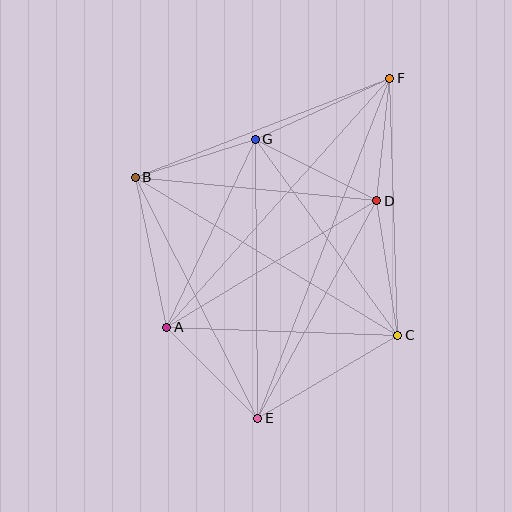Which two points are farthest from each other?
Points E and F are farthest from each other.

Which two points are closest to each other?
Points D and F are closest to each other.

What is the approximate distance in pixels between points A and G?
The distance between A and G is approximately 208 pixels.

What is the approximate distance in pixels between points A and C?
The distance between A and C is approximately 231 pixels.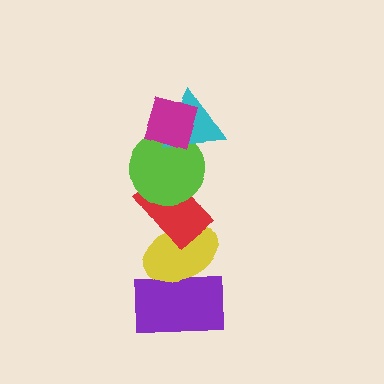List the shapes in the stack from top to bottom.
From top to bottom: the magenta diamond, the cyan triangle, the lime circle, the red rectangle, the yellow ellipse, the purple rectangle.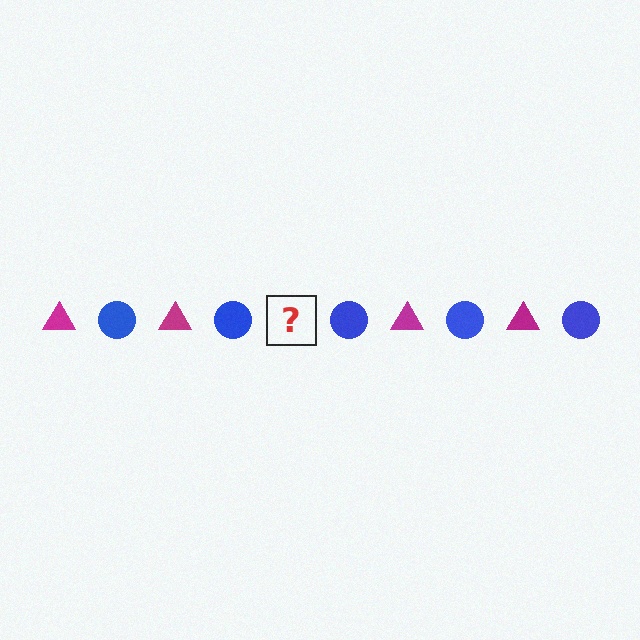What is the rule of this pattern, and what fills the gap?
The rule is that the pattern alternates between magenta triangle and blue circle. The gap should be filled with a magenta triangle.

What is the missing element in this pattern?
The missing element is a magenta triangle.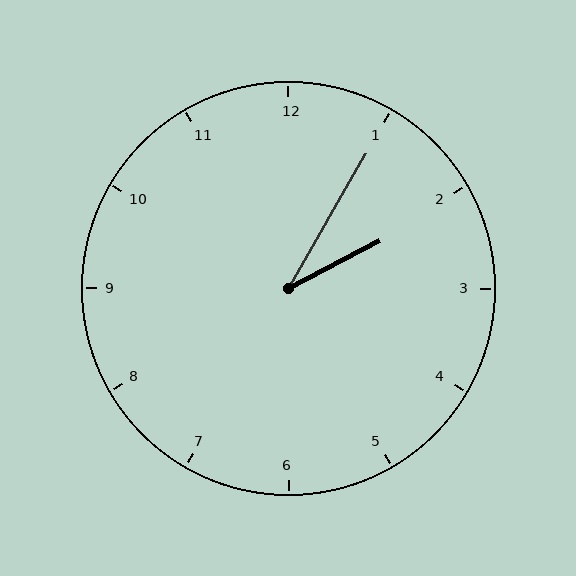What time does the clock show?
2:05.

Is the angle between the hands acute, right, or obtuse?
It is acute.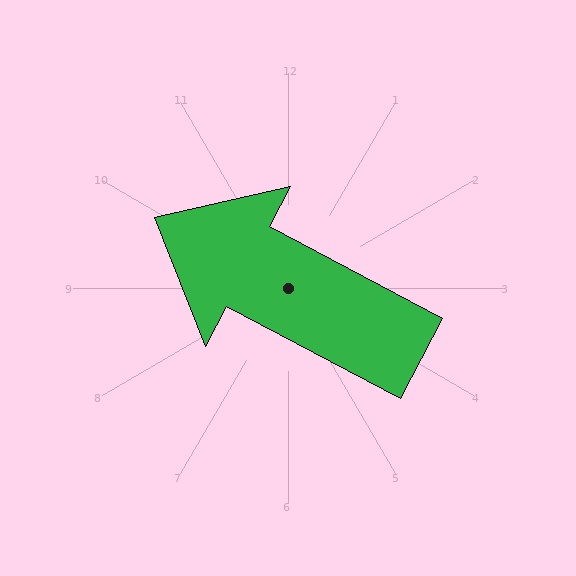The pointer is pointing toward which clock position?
Roughly 10 o'clock.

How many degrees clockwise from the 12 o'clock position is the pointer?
Approximately 298 degrees.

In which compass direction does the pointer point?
Northwest.